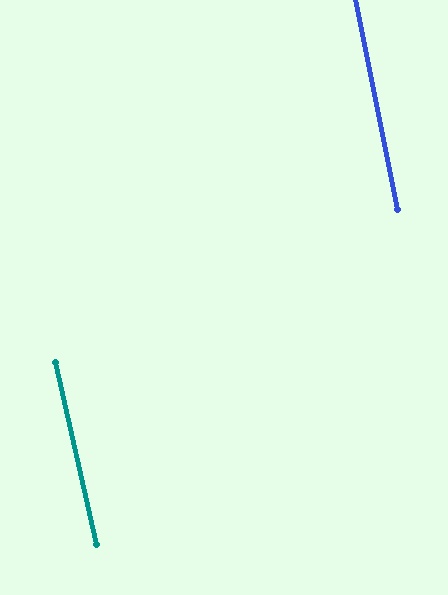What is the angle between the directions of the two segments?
Approximately 1 degree.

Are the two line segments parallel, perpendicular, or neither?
Parallel — their directions differ by only 1.3°.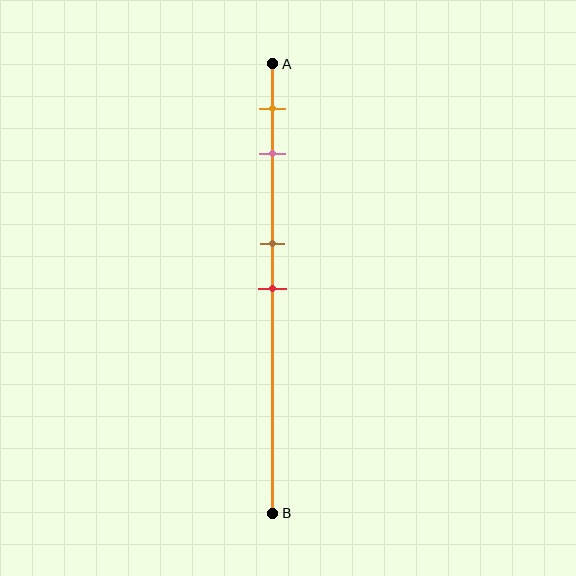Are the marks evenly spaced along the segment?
No, the marks are not evenly spaced.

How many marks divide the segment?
There are 4 marks dividing the segment.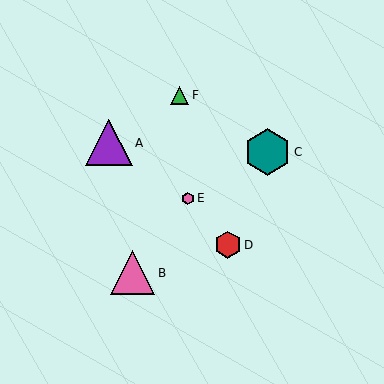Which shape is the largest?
The teal hexagon (labeled C) is the largest.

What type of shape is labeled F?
Shape F is a green triangle.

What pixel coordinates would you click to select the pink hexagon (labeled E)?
Click at (188, 199) to select the pink hexagon E.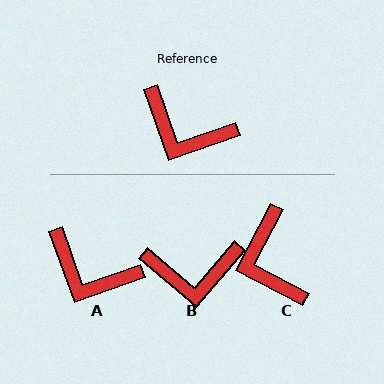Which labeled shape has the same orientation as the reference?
A.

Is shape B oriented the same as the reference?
No, it is off by about 30 degrees.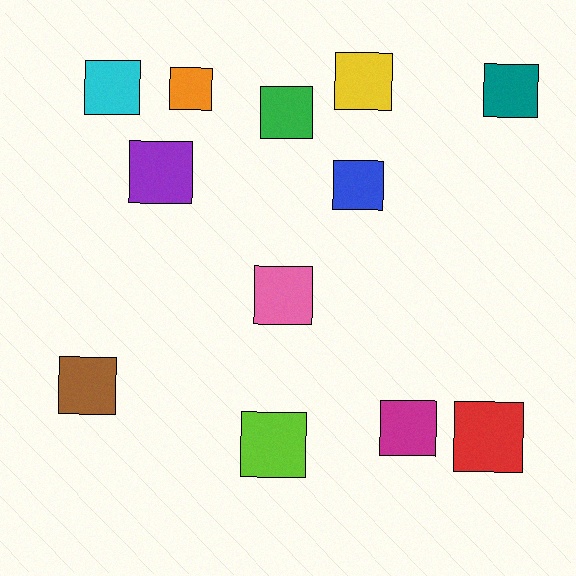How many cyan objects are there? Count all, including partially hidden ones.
There is 1 cyan object.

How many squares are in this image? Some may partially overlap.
There are 12 squares.